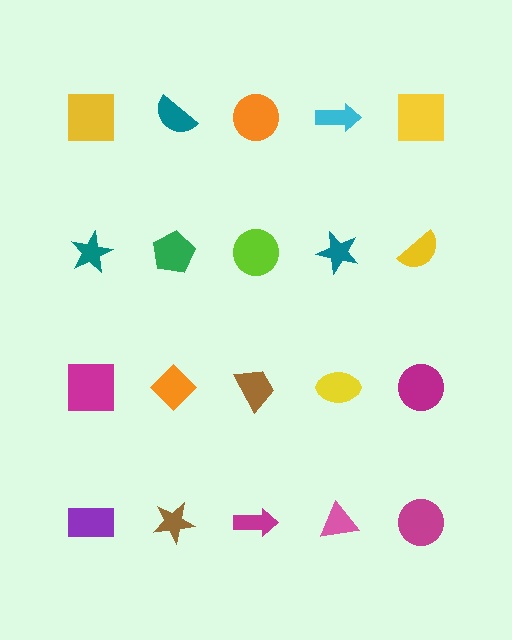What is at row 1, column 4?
A cyan arrow.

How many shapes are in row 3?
5 shapes.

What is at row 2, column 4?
A teal star.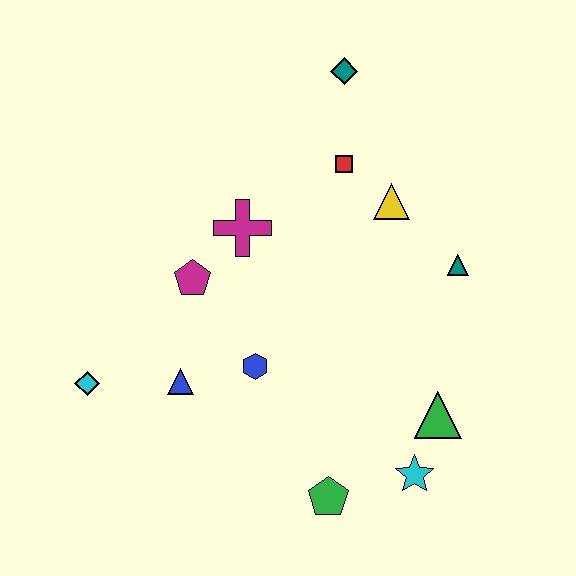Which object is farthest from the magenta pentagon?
The cyan star is farthest from the magenta pentagon.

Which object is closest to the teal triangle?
The yellow triangle is closest to the teal triangle.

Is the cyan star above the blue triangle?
No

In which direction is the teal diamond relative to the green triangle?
The teal diamond is above the green triangle.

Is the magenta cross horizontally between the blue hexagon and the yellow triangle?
No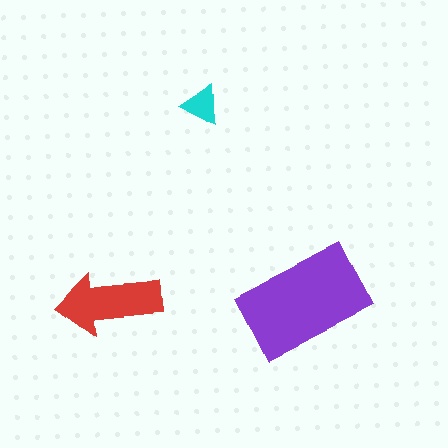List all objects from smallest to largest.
The cyan triangle, the red arrow, the purple rectangle.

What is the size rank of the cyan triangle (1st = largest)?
3rd.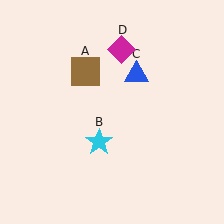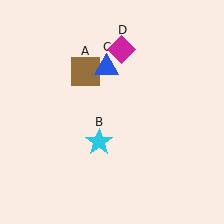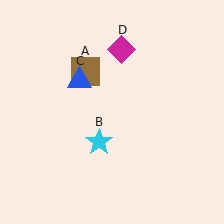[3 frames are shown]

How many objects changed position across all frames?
1 object changed position: blue triangle (object C).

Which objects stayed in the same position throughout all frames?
Brown square (object A) and cyan star (object B) and magenta diamond (object D) remained stationary.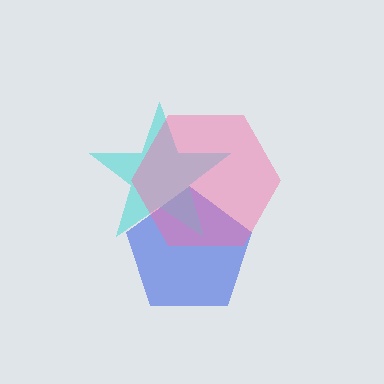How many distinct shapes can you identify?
There are 3 distinct shapes: a blue pentagon, a cyan star, a pink hexagon.